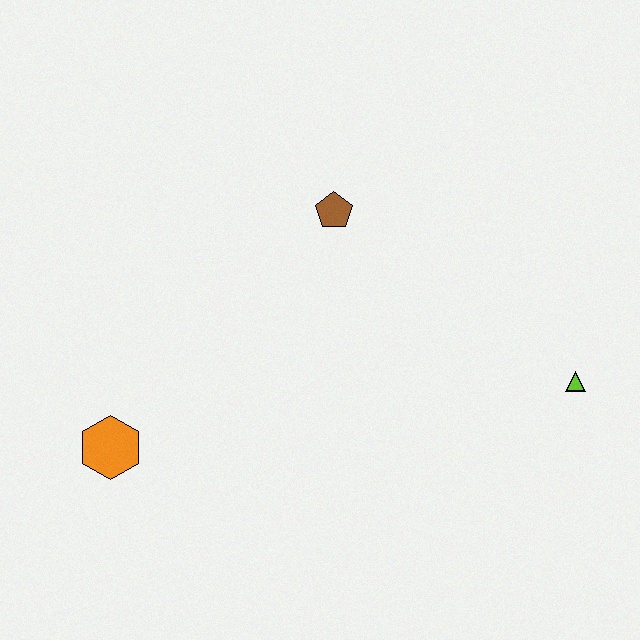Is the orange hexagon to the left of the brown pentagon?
Yes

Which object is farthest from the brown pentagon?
The orange hexagon is farthest from the brown pentagon.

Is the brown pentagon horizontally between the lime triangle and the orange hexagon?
Yes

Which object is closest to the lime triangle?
The brown pentagon is closest to the lime triangle.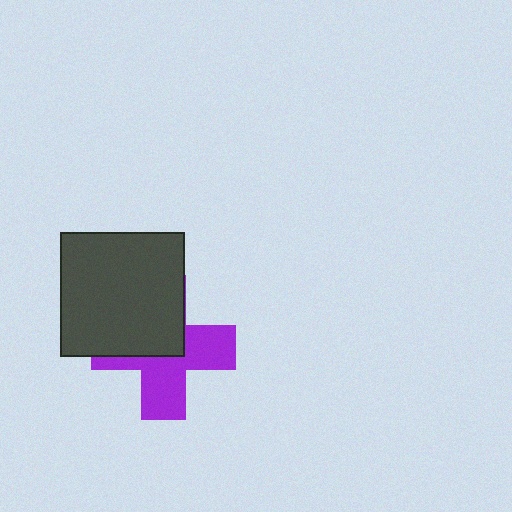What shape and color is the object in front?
The object in front is a dark gray square.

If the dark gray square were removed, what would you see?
You would see the complete purple cross.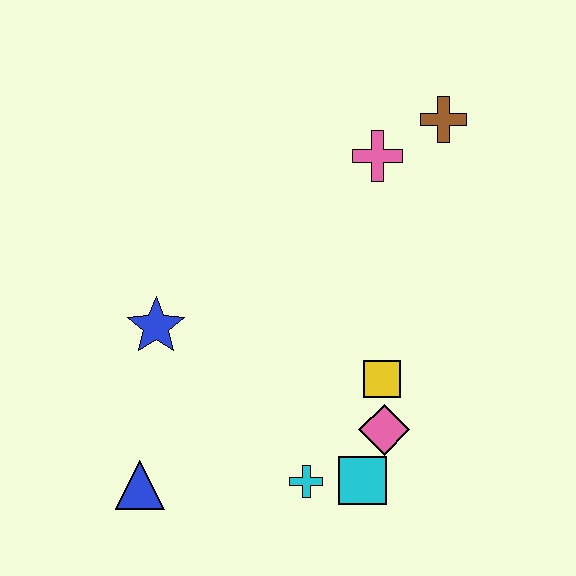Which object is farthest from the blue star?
The brown cross is farthest from the blue star.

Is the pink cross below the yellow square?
No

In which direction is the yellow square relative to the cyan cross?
The yellow square is above the cyan cross.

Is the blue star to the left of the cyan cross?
Yes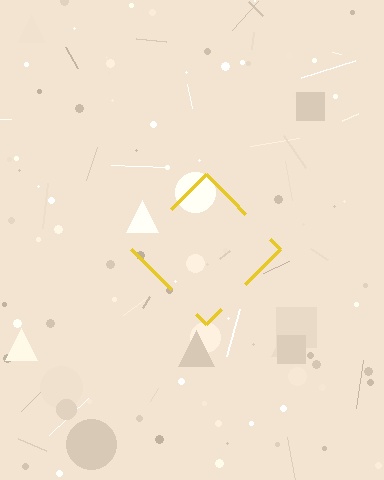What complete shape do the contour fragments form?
The contour fragments form a diamond.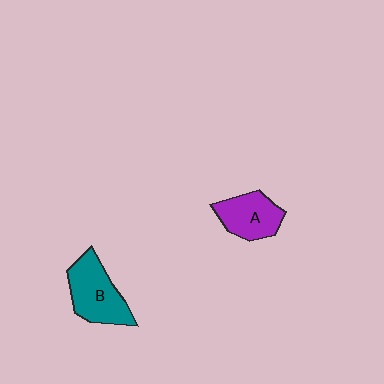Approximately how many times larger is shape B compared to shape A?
Approximately 1.3 times.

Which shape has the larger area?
Shape B (teal).